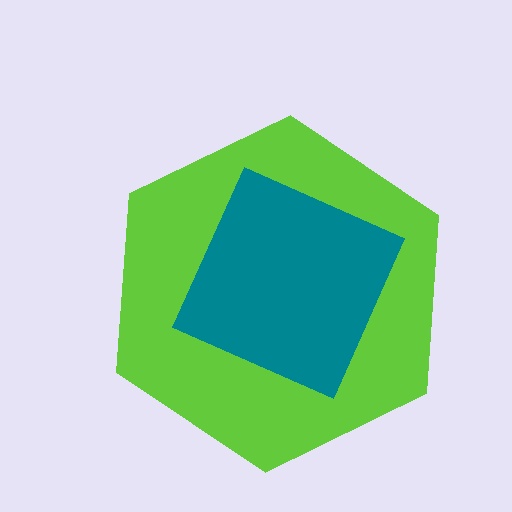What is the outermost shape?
The lime hexagon.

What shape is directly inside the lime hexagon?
The teal diamond.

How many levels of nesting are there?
2.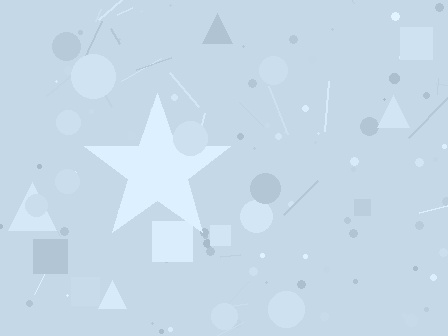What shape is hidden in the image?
A star is hidden in the image.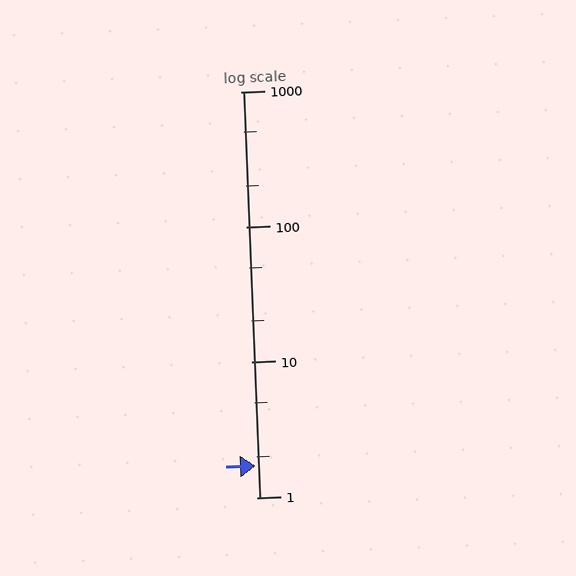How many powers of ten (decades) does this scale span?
The scale spans 3 decades, from 1 to 1000.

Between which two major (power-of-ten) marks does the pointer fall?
The pointer is between 1 and 10.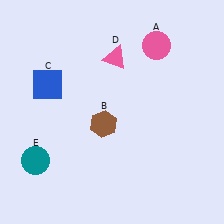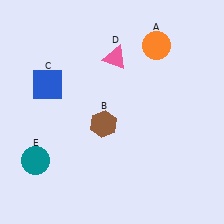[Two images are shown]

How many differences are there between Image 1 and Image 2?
There is 1 difference between the two images.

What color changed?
The circle (A) changed from pink in Image 1 to orange in Image 2.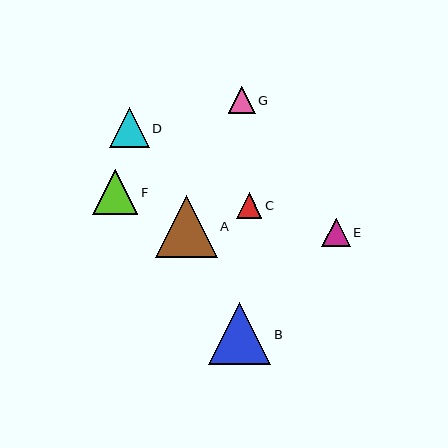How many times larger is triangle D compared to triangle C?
Triangle D is approximately 1.6 times the size of triangle C.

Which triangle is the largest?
Triangle B is the largest with a size of approximately 62 pixels.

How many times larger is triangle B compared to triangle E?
Triangle B is approximately 2.2 times the size of triangle E.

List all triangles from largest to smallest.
From largest to smallest: B, A, F, D, E, G, C.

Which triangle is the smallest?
Triangle C is the smallest with a size of approximately 26 pixels.